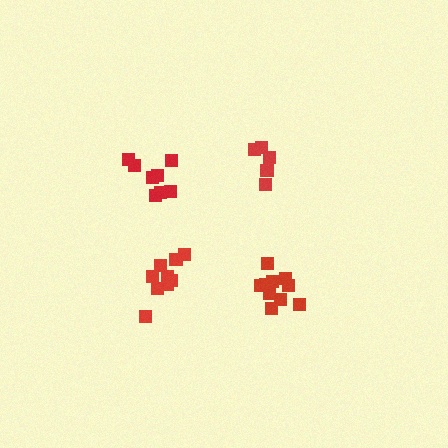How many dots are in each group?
Group 1: 8 dots, Group 2: 10 dots, Group 3: 9 dots, Group 4: 5 dots (32 total).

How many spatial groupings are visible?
There are 4 spatial groupings.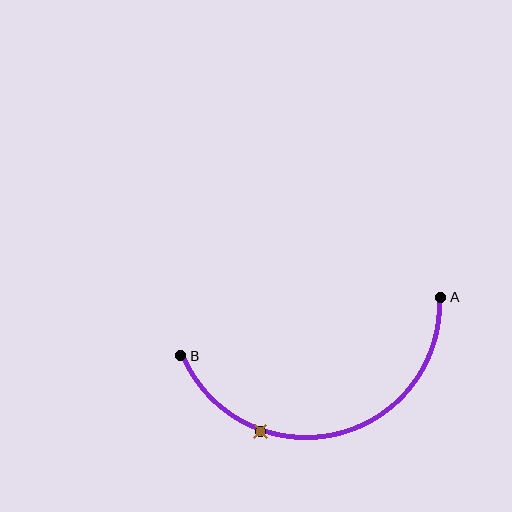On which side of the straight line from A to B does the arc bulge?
The arc bulges below the straight line connecting A and B.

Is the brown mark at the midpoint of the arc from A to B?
No. The brown mark lies on the arc but is closer to endpoint B. The arc midpoint would be at the point on the curve equidistant along the arc from both A and B.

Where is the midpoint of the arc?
The arc midpoint is the point on the curve farthest from the straight line joining A and B. It sits below that line.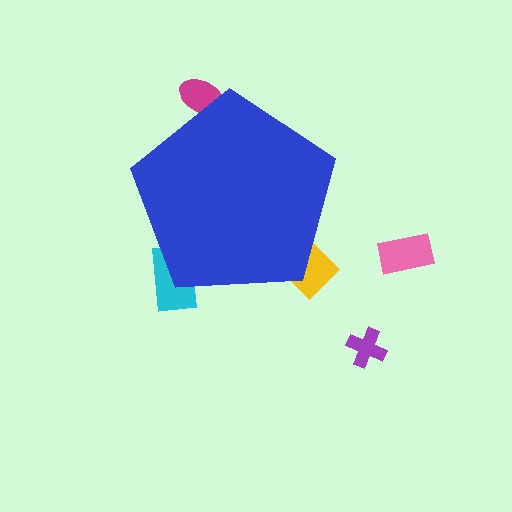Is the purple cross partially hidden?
No, the purple cross is fully visible.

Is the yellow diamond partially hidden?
Yes, the yellow diamond is partially hidden behind the blue pentagon.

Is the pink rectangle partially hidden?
No, the pink rectangle is fully visible.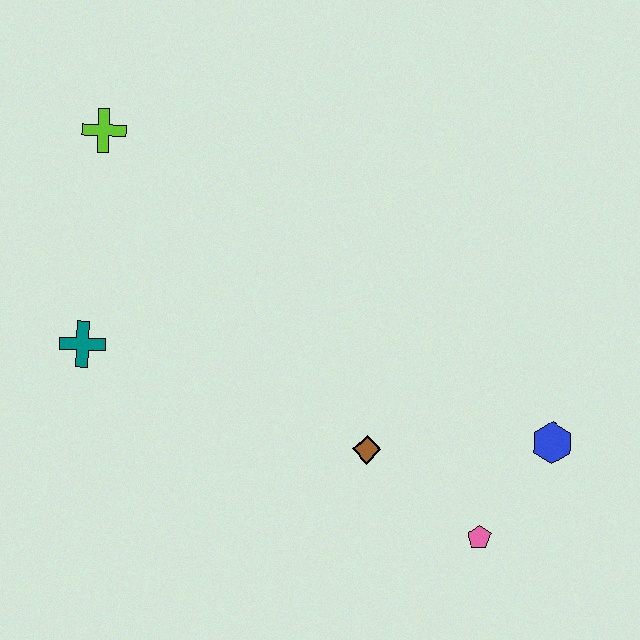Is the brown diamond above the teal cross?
No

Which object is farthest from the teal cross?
The blue hexagon is farthest from the teal cross.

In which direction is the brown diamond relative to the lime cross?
The brown diamond is below the lime cross.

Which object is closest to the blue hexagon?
The pink pentagon is closest to the blue hexagon.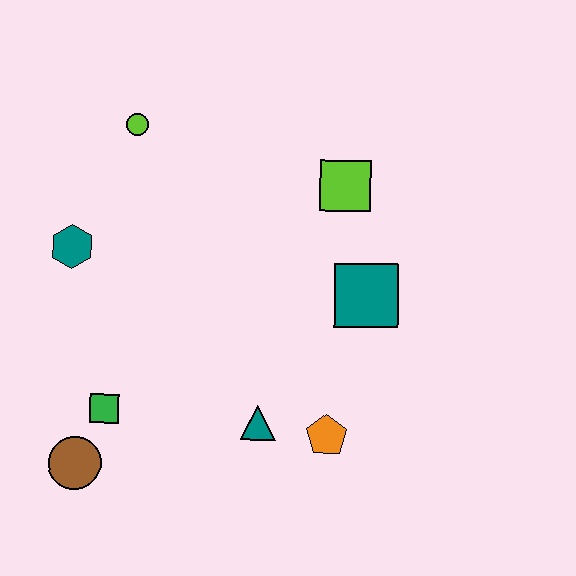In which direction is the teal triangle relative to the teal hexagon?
The teal triangle is to the right of the teal hexagon.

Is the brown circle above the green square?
No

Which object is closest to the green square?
The brown circle is closest to the green square.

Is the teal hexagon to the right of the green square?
No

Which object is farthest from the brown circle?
The lime square is farthest from the brown circle.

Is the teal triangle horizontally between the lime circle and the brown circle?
No